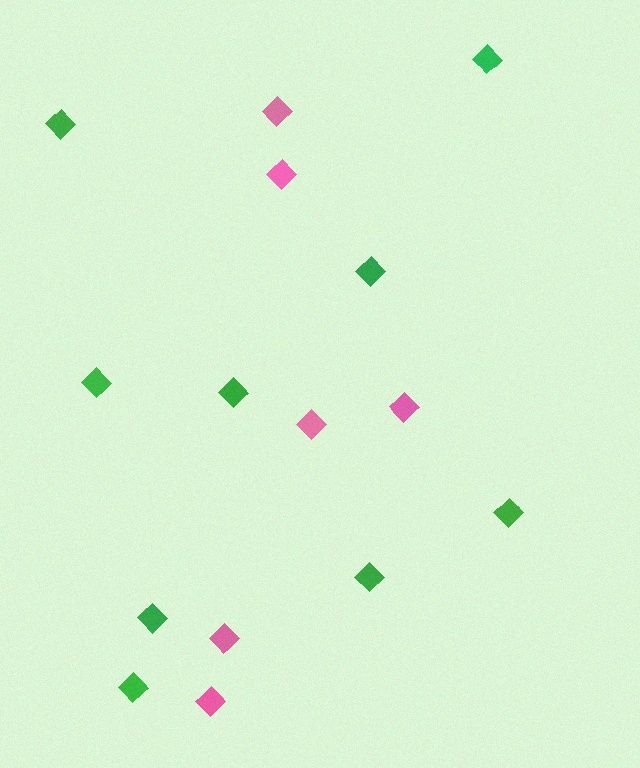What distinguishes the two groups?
There are 2 groups: one group of pink diamonds (6) and one group of green diamonds (9).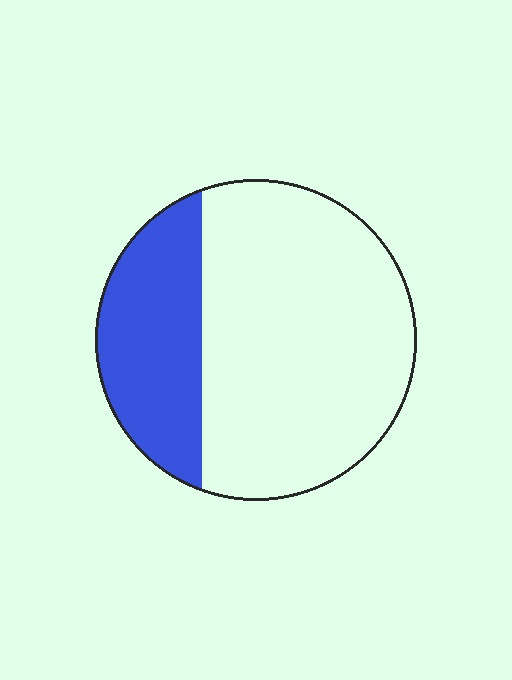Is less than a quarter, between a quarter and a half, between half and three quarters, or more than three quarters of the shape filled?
Between a quarter and a half.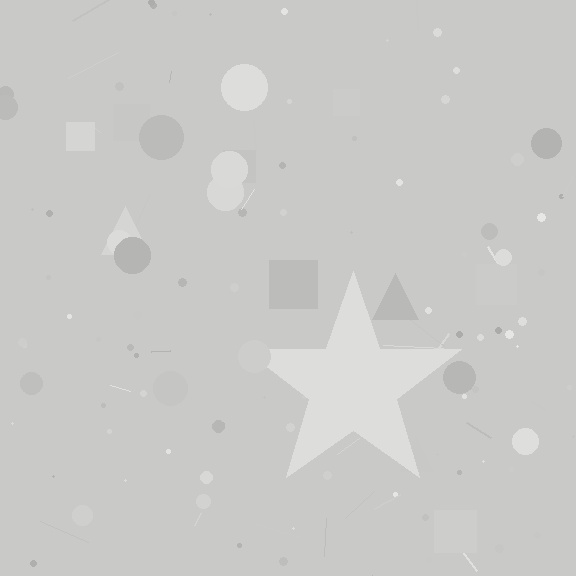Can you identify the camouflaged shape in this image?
The camouflaged shape is a star.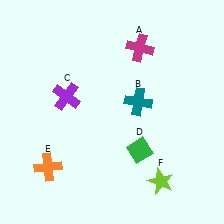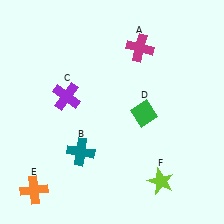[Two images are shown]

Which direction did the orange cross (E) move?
The orange cross (E) moved down.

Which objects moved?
The objects that moved are: the teal cross (B), the green diamond (D), the orange cross (E).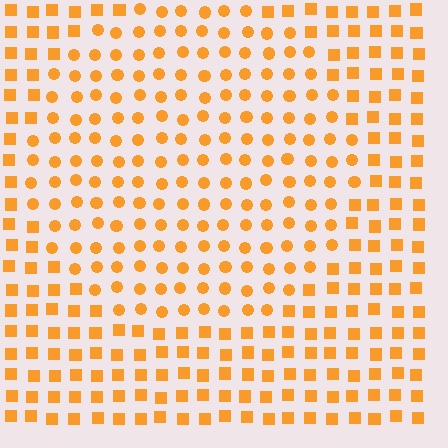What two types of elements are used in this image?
The image uses circles inside the circle region and squares outside it.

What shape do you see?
I see a circle.